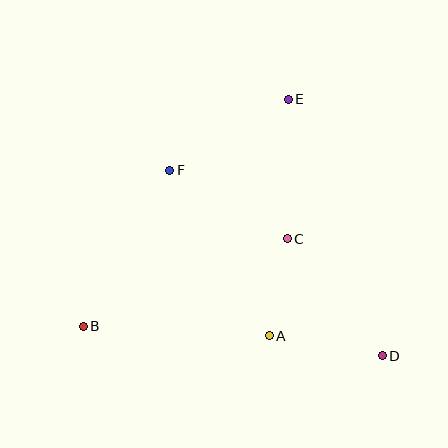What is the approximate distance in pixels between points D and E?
The distance between D and E is approximately 273 pixels.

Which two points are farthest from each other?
Points B and E are farthest from each other.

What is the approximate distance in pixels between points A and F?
The distance between A and F is approximately 194 pixels.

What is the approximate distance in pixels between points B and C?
The distance between B and C is approximately 221 pixels.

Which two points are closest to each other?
Points A and C are closest to each other.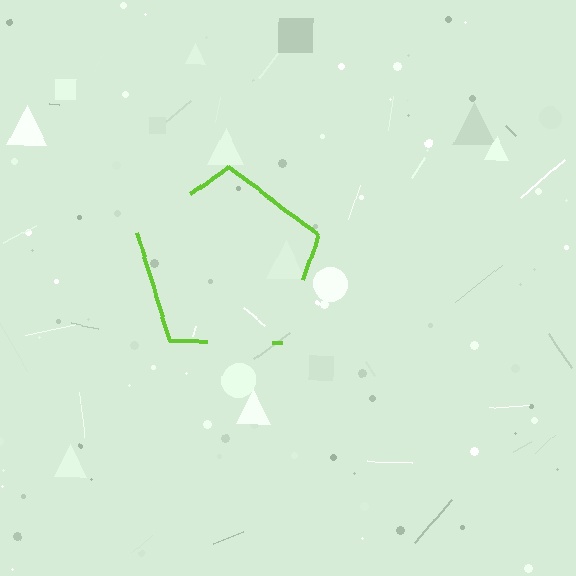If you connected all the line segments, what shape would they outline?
They would outline a pentagon.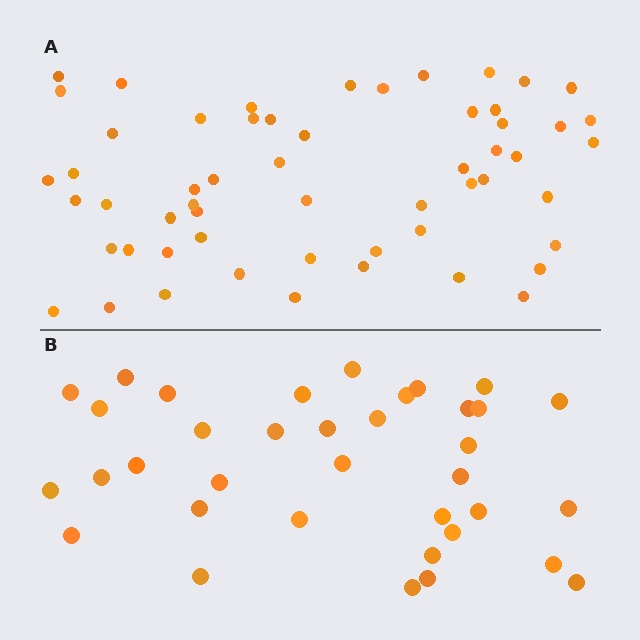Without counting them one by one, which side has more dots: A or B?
Region A (the top region) has more dots.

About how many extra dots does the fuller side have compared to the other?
Region A has approximately 20 more dots than region B.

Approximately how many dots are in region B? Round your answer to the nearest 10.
About 40 dots. (The exact count is 36, which rounds to 40.)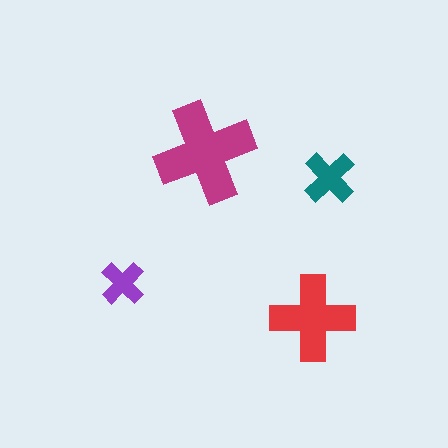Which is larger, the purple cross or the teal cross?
The teal one.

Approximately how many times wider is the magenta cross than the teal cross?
About 2 times wider.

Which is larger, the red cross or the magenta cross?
The magenta one.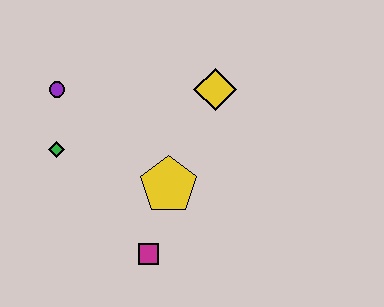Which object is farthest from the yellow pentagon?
The purple circle is farthest from the yellow pentagon.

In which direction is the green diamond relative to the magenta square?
The green diamond is above the magenta square.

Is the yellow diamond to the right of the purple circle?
Yes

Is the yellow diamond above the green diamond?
Yes